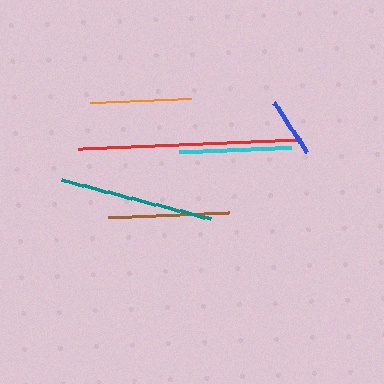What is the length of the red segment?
The red segment is approximately 223 pixels long.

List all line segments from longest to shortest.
From longest to shortest: red, teal, brown, cyan, orange, blue.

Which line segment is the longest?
The red line is the longest at approximately 223 pixels.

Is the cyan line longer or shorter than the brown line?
The brown line is longer than the cyan line.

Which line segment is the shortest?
The blue line is the shortest at approximately 60 pixels.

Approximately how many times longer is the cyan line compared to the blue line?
The cyan line is approximately 1.9 times the length of the blue line.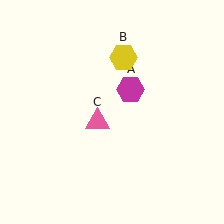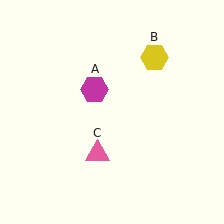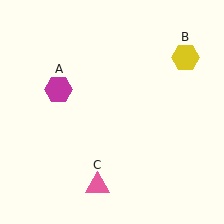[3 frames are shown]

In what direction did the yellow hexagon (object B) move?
The yellow hexagon (object B) moved right.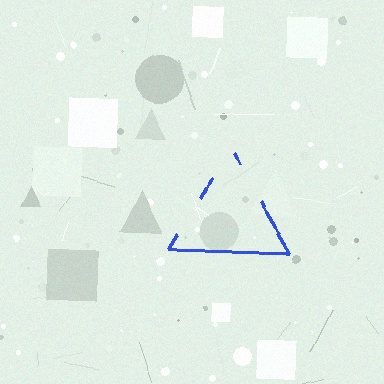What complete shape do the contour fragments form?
The contour fragments form a triangle.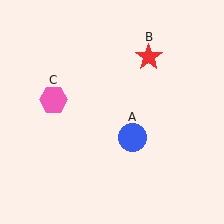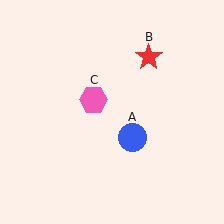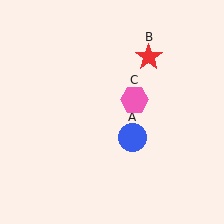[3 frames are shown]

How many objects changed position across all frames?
1 object changed position: pink hexagon (object C).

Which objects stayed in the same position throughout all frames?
Blue circle (object A) and red star (object B) remained stationary.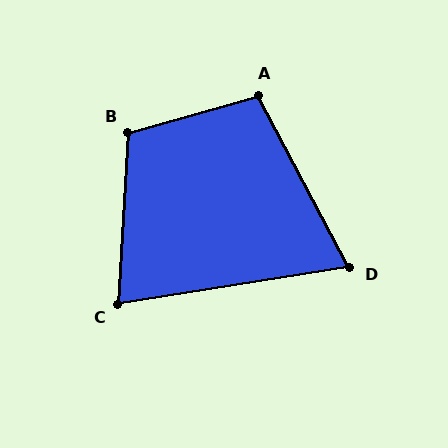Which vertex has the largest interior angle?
B, at approximately 109 degrees.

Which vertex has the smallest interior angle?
D, at approximately 71 degrees.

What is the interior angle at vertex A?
Approximately 102 degrees (obtuse).